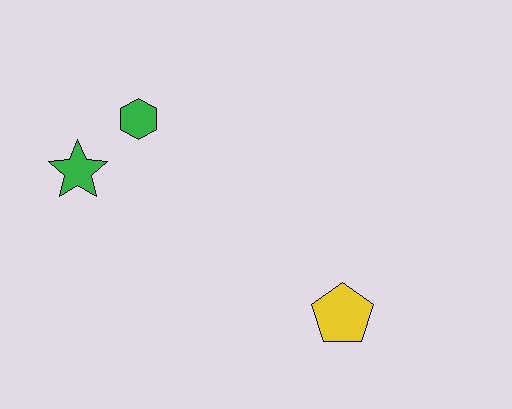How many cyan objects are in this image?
There are no cyan objects.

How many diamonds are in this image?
There are no diamonds.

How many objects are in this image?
There are 3 objects.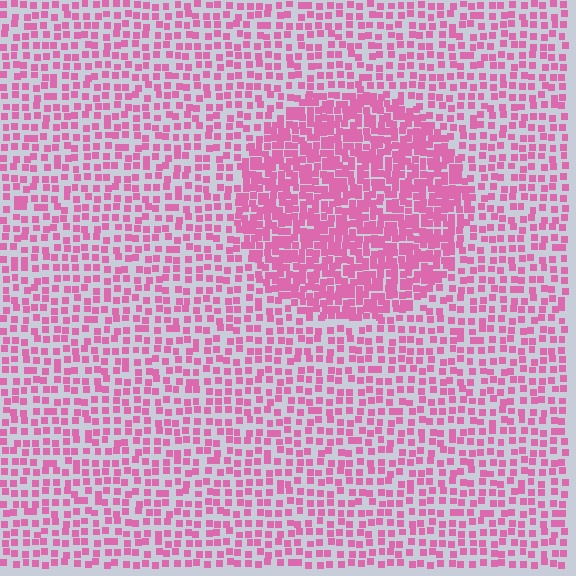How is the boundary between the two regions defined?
The boundary is defined by a change in element density (approximately 2.0x ratio). All elements are the same color, size, and shape.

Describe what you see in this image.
The image contains small pink elements arranged at two different densities. A circle-shaped region is visible where the elements are more densely packed than the surrounding area.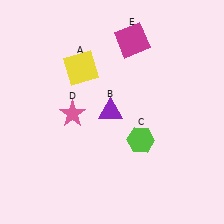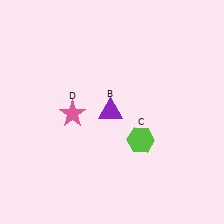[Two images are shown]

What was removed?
The yellow square (A), the magenta square (E) were removed in Image 2.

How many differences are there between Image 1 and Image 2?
There are 2 differences between the two images.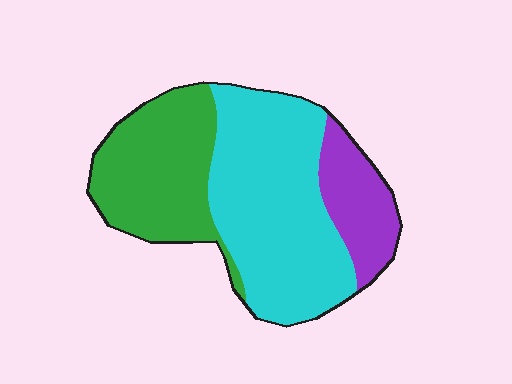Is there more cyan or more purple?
Cyan.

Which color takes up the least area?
Purple, at roughly 15%.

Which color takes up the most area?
Cyan, at roughly 50%.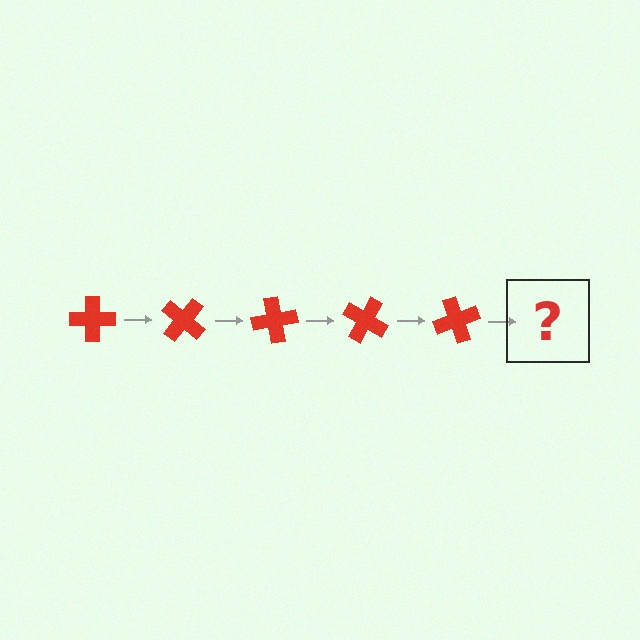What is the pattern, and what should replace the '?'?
The pattern is that the cross rotates 40 degrees each step. The '?' should be a red cross rotated 200 degrees.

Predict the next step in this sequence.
The next step is a red cross rotated 200 degrees.